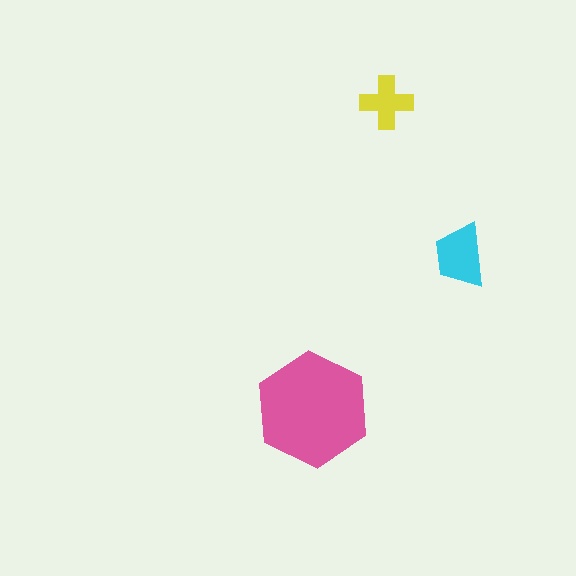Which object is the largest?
The pink hexagon.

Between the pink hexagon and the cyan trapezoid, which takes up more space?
The pink hexagon.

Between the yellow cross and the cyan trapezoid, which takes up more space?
The cyan trapezoid.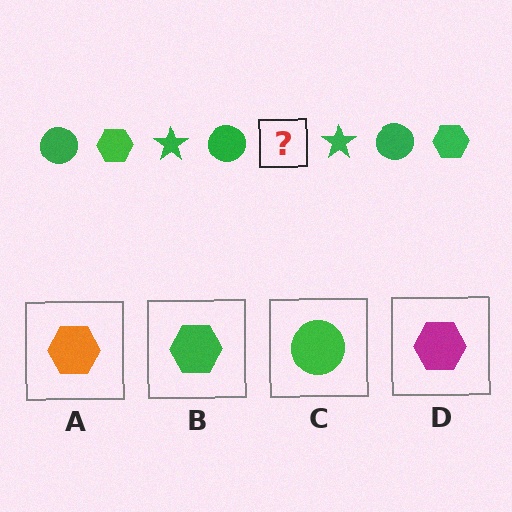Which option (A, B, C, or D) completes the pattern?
B.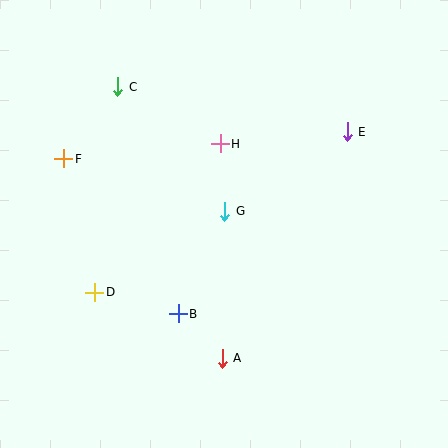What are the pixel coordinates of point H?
Point H is at (220, 144).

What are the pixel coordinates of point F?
Point F is at (64, 159).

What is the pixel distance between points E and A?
The distance between E and A is 259 pixels.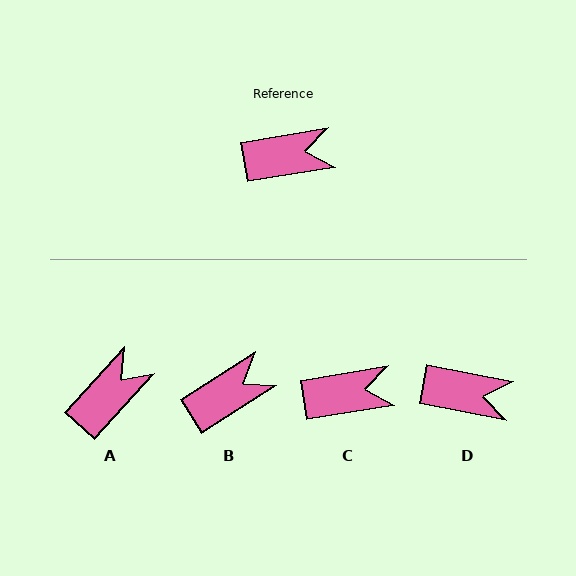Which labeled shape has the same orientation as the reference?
C.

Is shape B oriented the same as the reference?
No, it is off by about 24 degrees.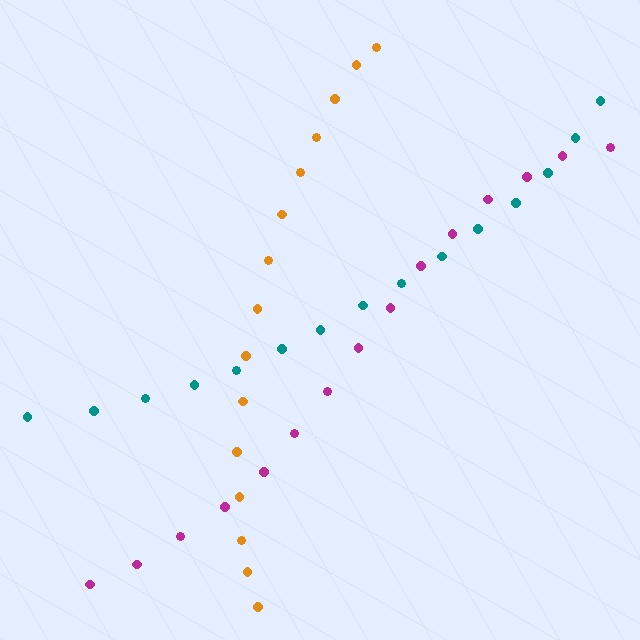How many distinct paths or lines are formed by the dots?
There are 3 distinct paths.